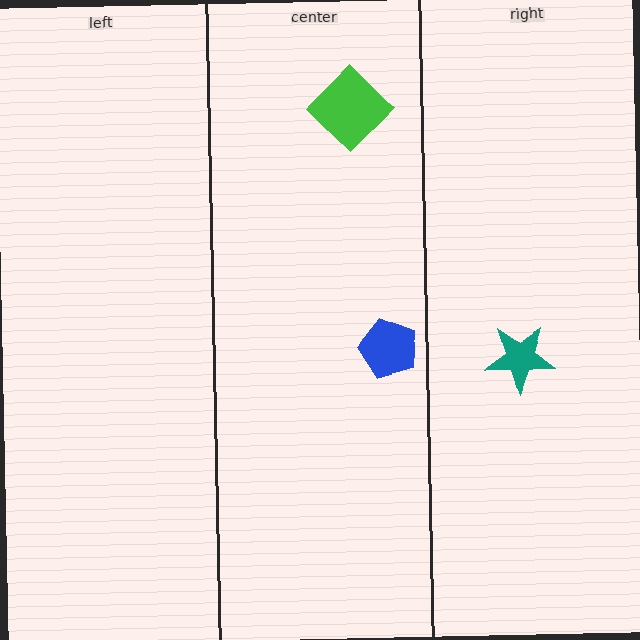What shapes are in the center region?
The green diamond, the blue pentagon.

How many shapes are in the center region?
2.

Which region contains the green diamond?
The center region.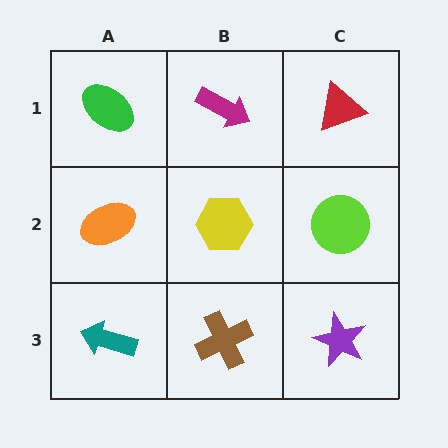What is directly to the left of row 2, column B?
An orange ellipse.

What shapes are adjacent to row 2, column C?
A red triangle (row 1, column C), a purple star (row 3, column C), a yellow hexagon (row 2, column B).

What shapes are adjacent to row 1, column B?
A yellow hexagon (row 2, column B), a green ellipse (row 1, column A), a red triangle (row 1, column C).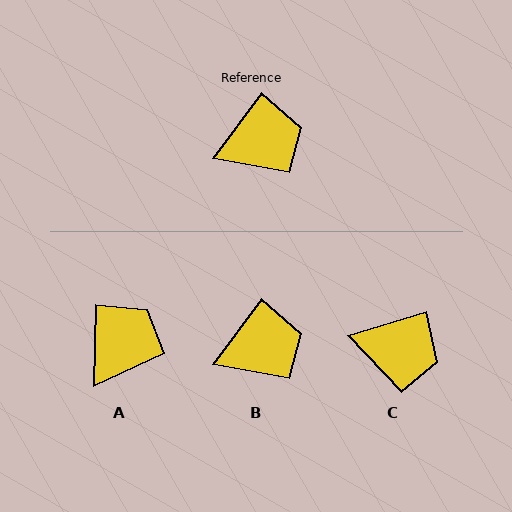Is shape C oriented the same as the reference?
No, it is off by about 36 degrees.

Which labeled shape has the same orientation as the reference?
B.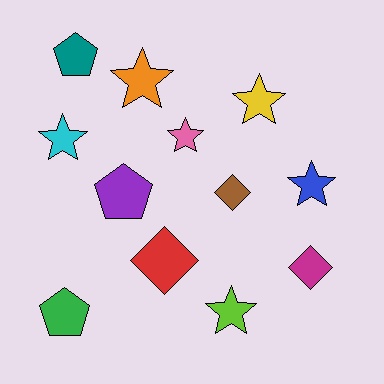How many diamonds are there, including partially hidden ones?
There are 3 diamonds.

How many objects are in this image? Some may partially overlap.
There are 12 objects.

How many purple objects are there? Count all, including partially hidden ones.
There is 1 purple object.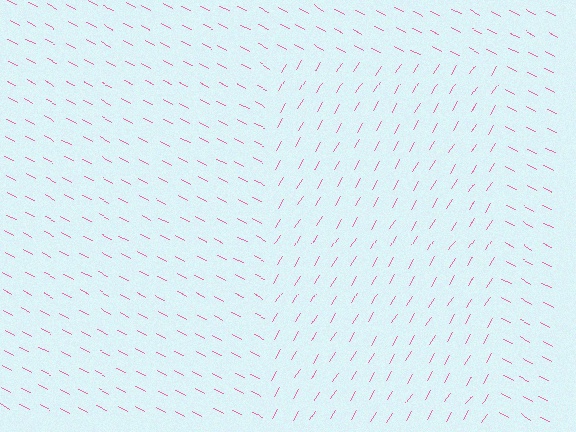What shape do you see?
I see a rectangle.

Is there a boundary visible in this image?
Yes, there is a texture boundary formed by a change in line orientation.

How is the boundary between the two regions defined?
The boundary is defined purely by a change in line orientation (approximately 86 degrees difference). All lines are the same color and thickness.